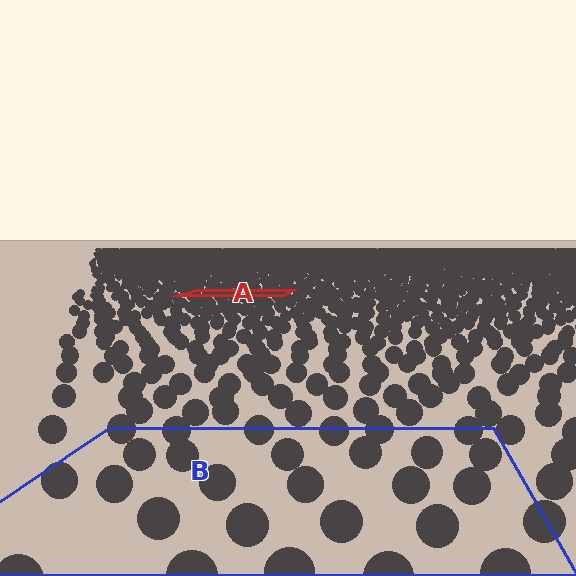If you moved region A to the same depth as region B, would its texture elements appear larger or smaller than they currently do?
They would appear larger. At a closer depth, the same texture elements are projected at a bigger on-screen size.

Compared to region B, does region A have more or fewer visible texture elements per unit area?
Region A has more texture elements per unit area — they are packed more densely because it is farther away.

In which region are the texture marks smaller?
The texture marks are smaller in region A, because it is farther away.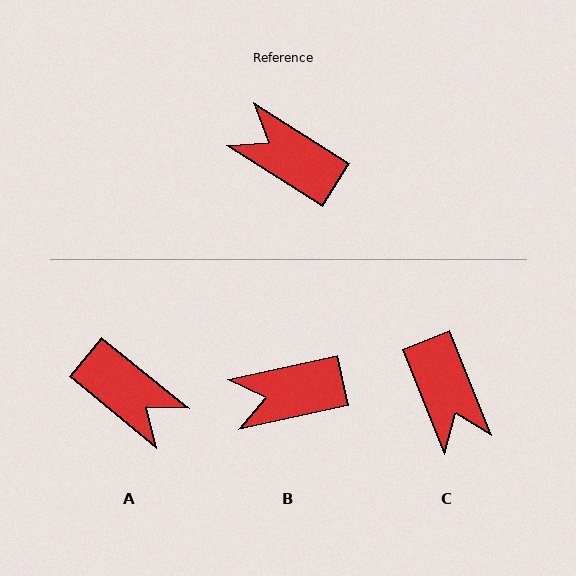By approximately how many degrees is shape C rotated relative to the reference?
Approximately 144 degrees counter-clockwise.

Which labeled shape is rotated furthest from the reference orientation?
A, about 173 degrees away.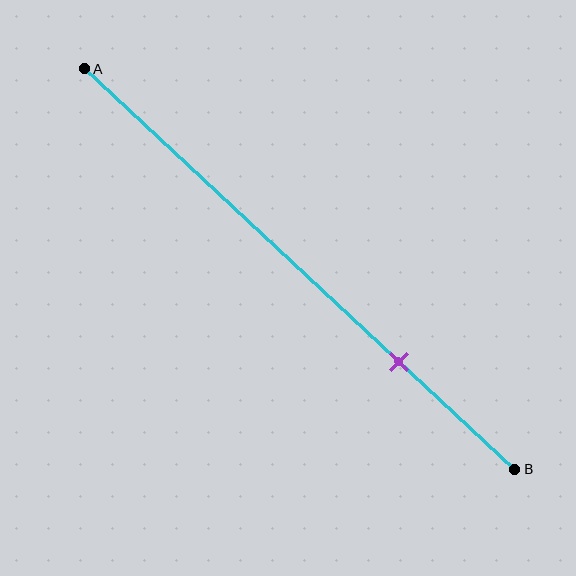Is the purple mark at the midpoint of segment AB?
No, the mark is at about 75% from A, not at the 50% midpoint.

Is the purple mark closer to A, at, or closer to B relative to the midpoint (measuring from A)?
The purple mark is closer to point B than the midpoint of segment AB.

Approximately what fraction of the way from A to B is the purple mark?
The purple mark is approximately 75% of the way from A to B.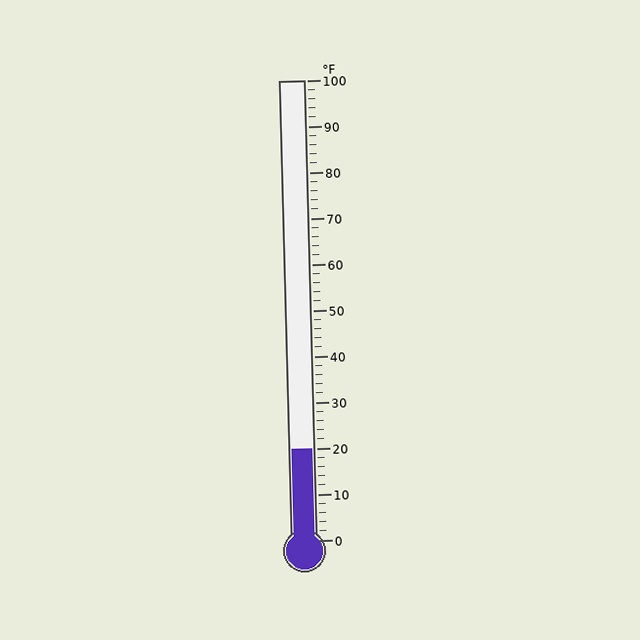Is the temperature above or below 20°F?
The temperature is at 20°F.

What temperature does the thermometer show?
The thermometer shows approximately 20°F.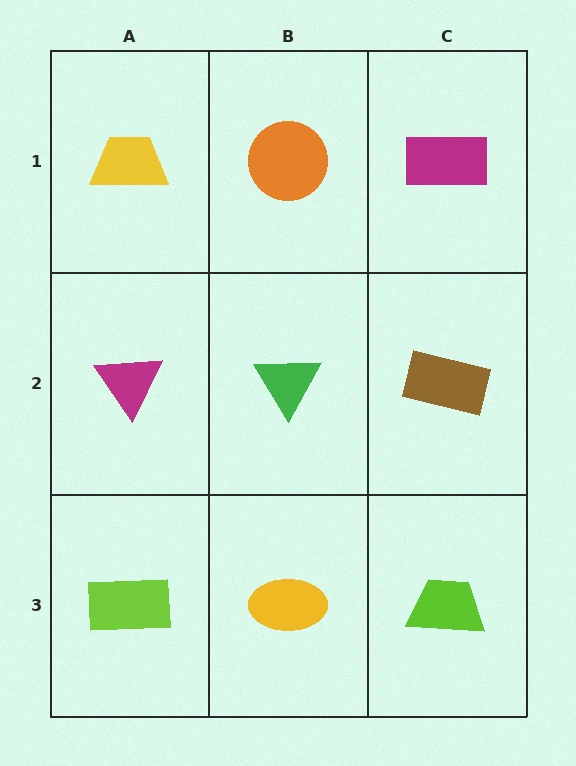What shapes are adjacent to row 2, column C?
A magenta rectangle (row 1, column C), a lime trapezoid (row 3, column C), a green triangle (row 2, column B).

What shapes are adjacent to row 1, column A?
A magenta triangle (row 2, column A), an orange circle (row 1, column B).